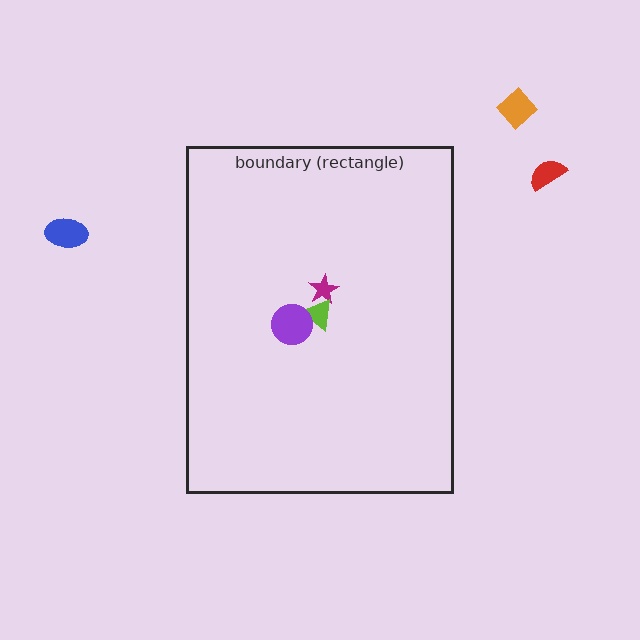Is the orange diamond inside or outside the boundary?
Outside.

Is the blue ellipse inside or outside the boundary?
Outside.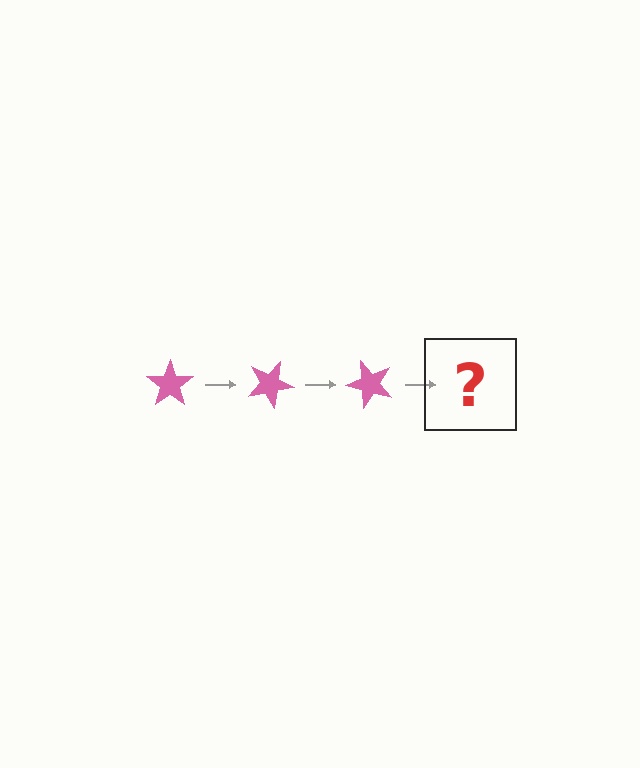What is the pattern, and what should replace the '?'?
The pattern is that the star rotates 25 degrees each step. The '?' should be a pink star rotated 75 degrees.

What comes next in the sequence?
The next element should be a pink star rotated 75 degrees.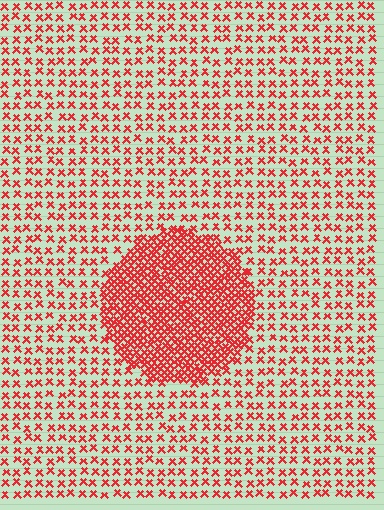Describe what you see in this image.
The image contains small red elements arranged at two different densities. A circle-shaped region is visible where the elements are more densely packed than the surrounding area.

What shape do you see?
I see a circle.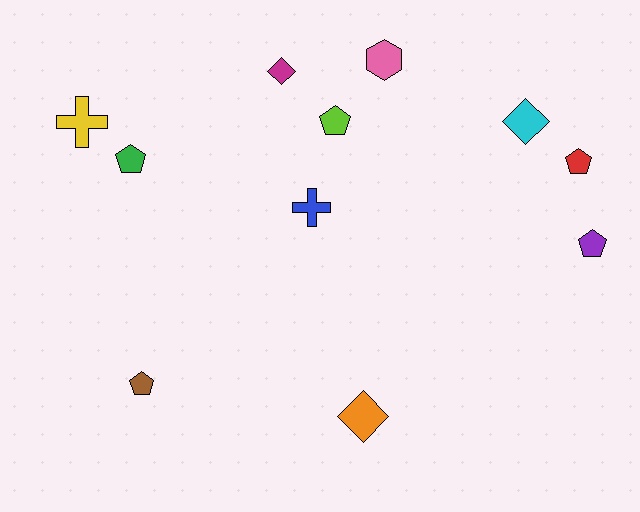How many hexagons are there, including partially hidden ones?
There is 1 hexagon.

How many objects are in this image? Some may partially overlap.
There are 11 objects.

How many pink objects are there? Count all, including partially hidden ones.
There is 1 pink object.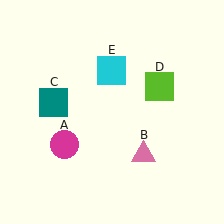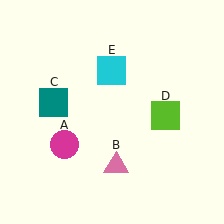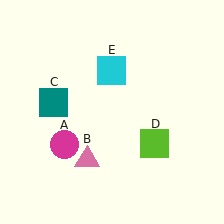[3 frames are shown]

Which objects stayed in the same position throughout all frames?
Magenta circle (object A) and teal square (object C) and cyan square (object E) remained stationary.